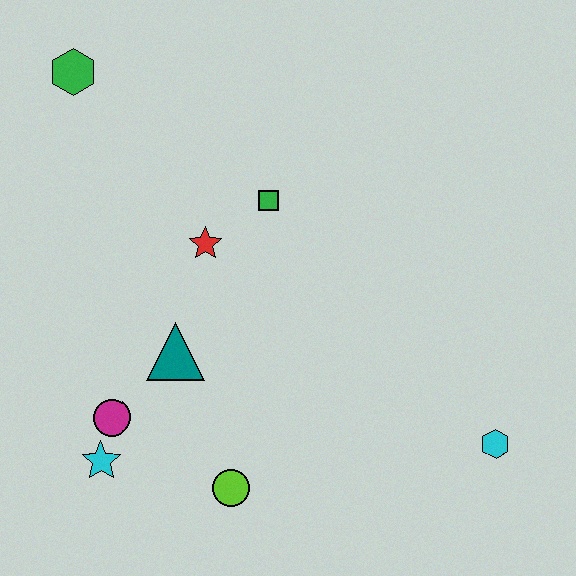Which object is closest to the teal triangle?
The magenta circle is closest to the teal triangle.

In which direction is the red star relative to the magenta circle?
The red star is above the magenta circle.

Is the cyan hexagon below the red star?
Yes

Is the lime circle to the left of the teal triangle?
No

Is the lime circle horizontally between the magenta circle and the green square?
Yes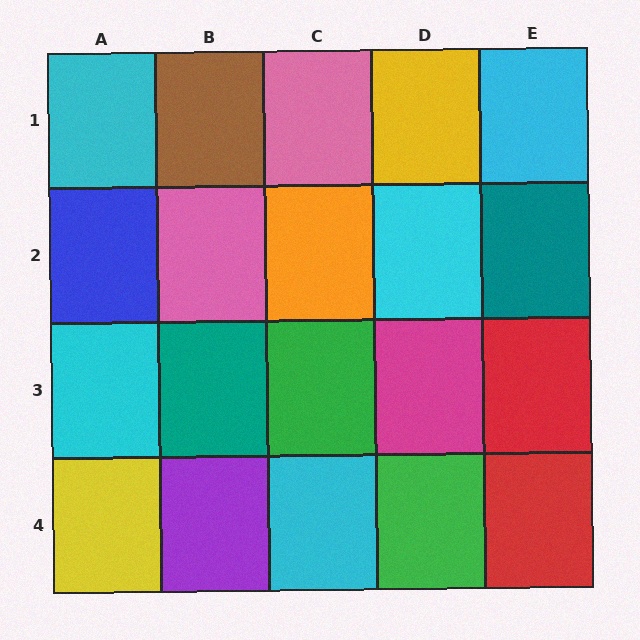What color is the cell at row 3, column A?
Cyan.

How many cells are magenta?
1 cell is magenta.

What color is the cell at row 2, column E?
Teal.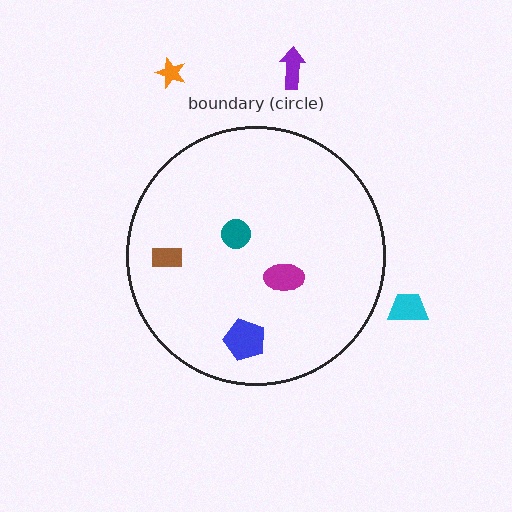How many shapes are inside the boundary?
4 inside, 3 outside.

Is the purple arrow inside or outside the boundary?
Outside.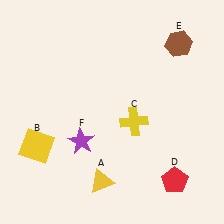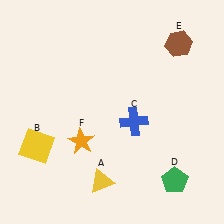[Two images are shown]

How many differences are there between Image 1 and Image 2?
There are 3 differences between the two images.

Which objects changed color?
C changed from yellow to blue. D changed from red to green. F changed from purple to orange.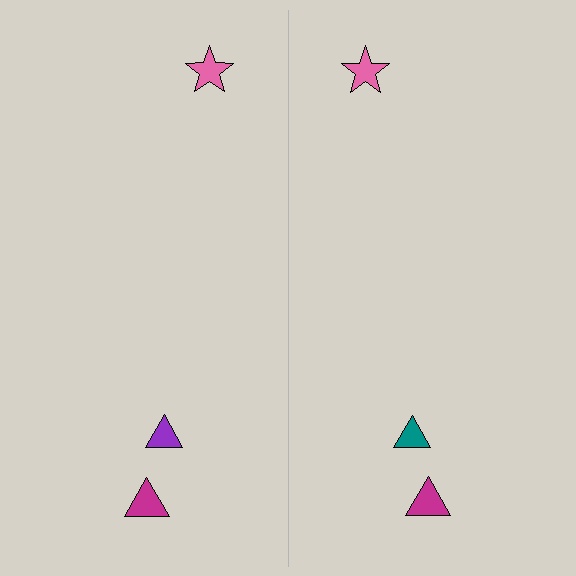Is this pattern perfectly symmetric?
No, the pattern is not perfectly symmetric. The teal triangle on the right side breaks the symmetry — its mirror counterpart is purple.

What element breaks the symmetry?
The teal triangle on the right side breaks the symmetry — its mirror counterpart is purple.